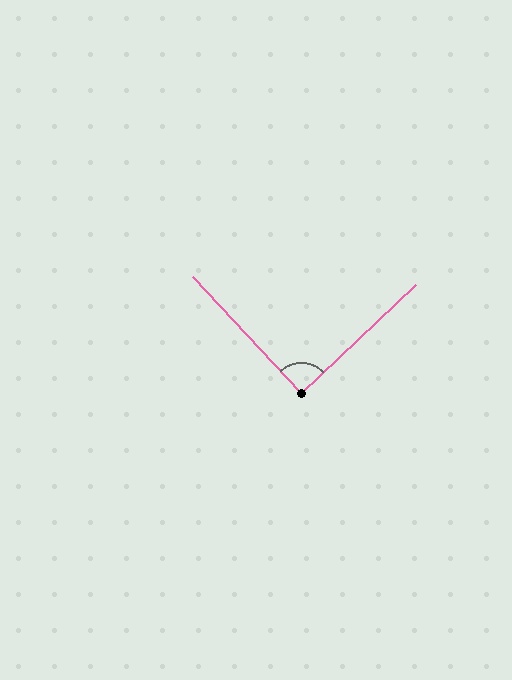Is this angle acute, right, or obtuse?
It is approximately a right angle.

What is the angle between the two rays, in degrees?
Approximately 89 degrees.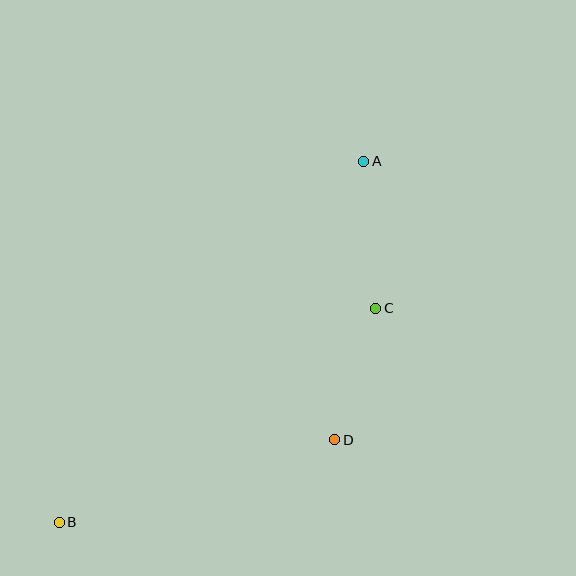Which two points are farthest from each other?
Points A and B are farthest from each other.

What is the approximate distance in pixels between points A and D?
The distance between A and D is approximately 280 pixels.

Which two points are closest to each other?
Points C and D are closest to each other.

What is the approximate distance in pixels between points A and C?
The distance between A and C is approximately 147 pixels.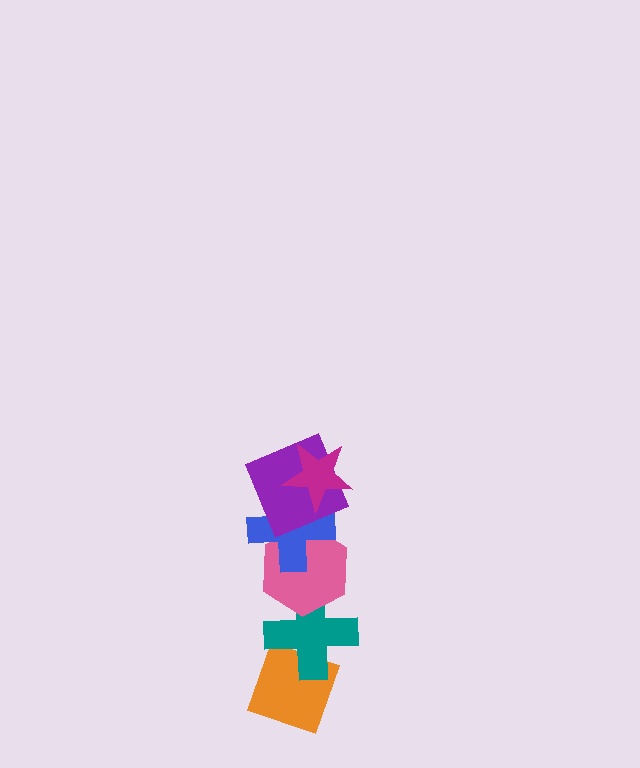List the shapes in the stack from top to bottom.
From top to bottom: the magenta star, the purple square, the blue cross, the pink hexagon, the teal cross, the orange diamond.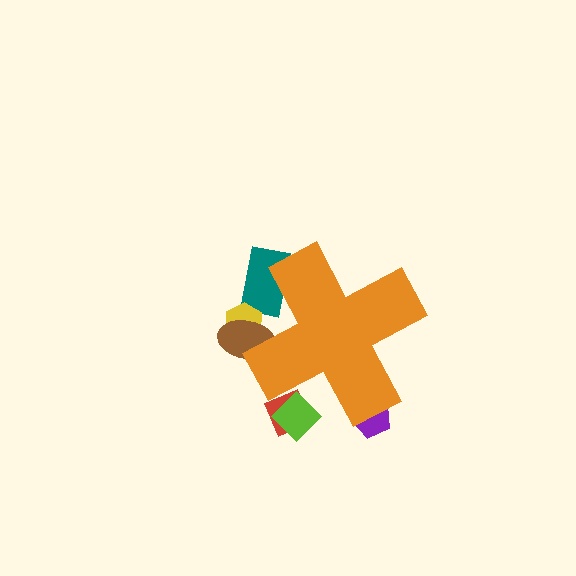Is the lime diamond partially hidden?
Yes, the lime diamond is partially hidden behind the orange cross.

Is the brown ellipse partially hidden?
Yes, the brown ellipse is partially hidden behind the orange cross.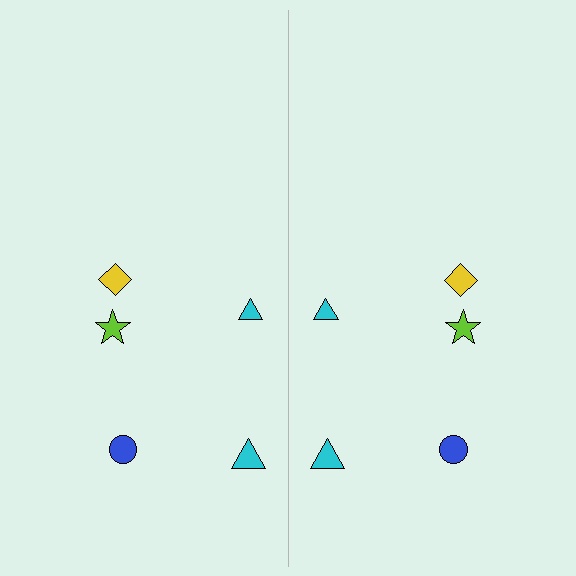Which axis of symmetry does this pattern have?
The pattern has a vertical axis of symmetry running through the center of the image.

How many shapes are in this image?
There are 10 shapes in this image.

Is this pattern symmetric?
Yes, this pattern has bilateral (reflection) symmetry.